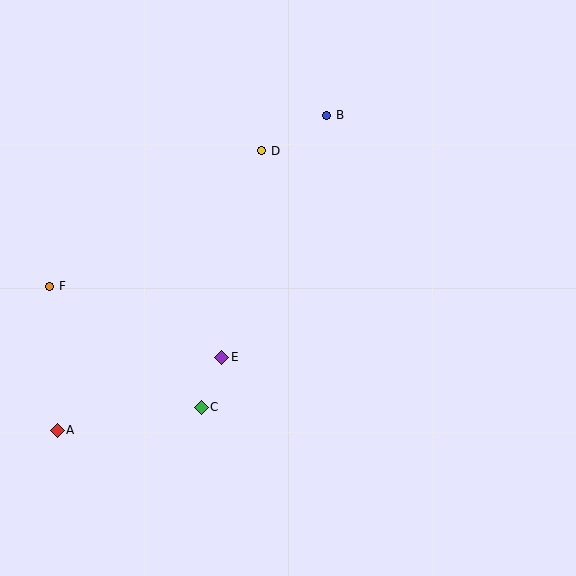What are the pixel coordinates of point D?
Point D is at (262, 151).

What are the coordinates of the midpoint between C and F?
The midpoint between C and F is at (125, 347).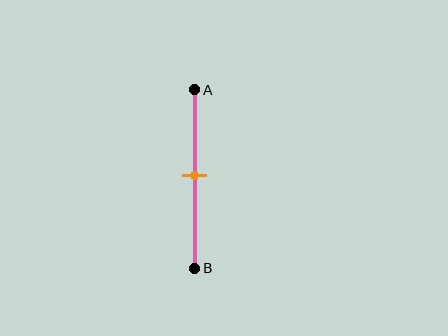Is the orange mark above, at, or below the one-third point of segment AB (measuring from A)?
The orange mark is below the one-third point of segment AB.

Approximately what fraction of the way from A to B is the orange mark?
The orange mark is approximately 50% of the way from A to B.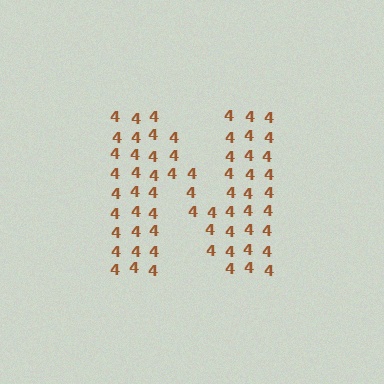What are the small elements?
The small elements are digit 4's.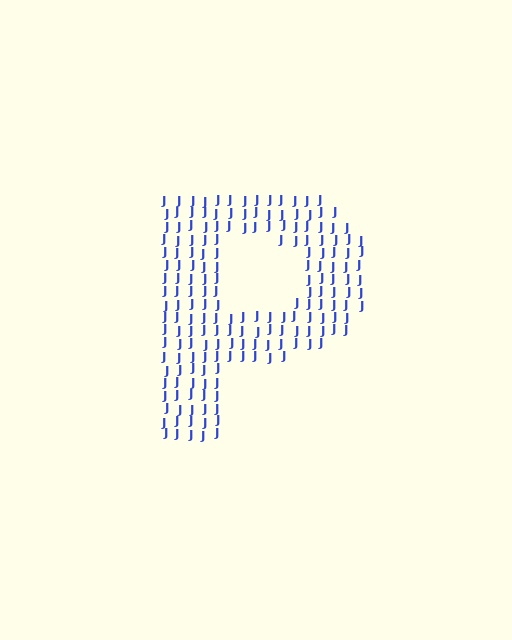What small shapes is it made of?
It is made of small letter J's.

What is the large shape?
The large shape is the letter P.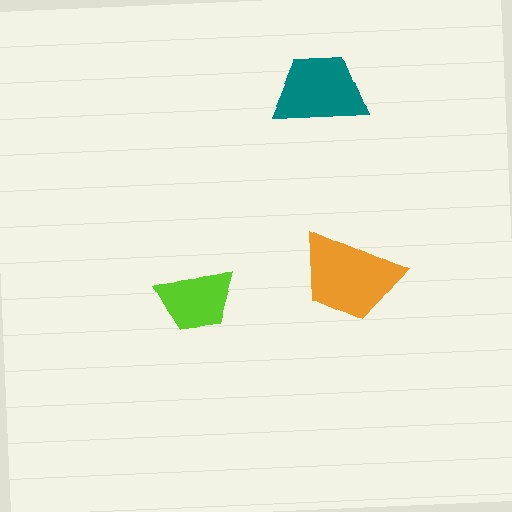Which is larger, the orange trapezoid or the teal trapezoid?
The orange one.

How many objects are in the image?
There are 3 objects in the image.